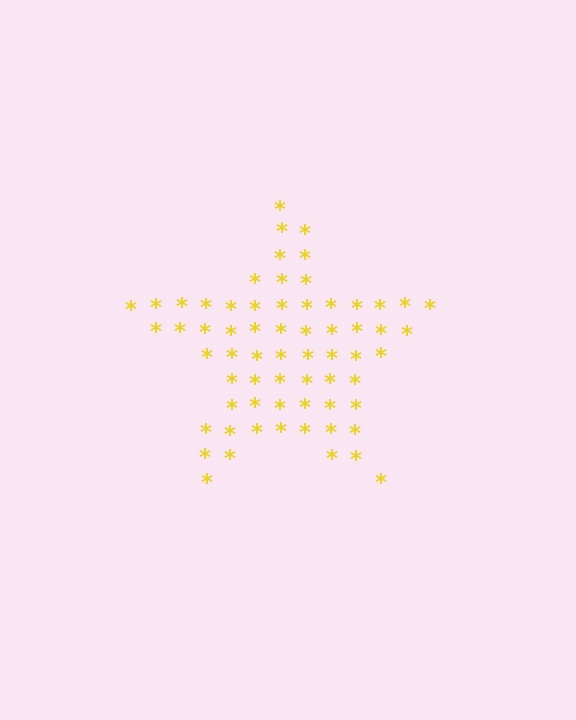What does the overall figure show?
The overall figure shows a star.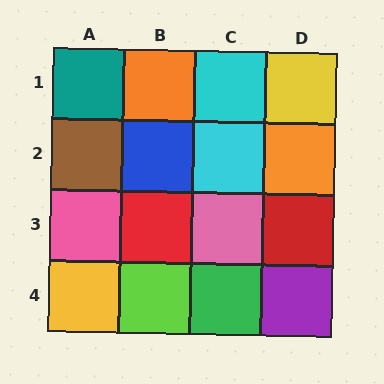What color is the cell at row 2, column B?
Blue.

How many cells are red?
2 cells are red.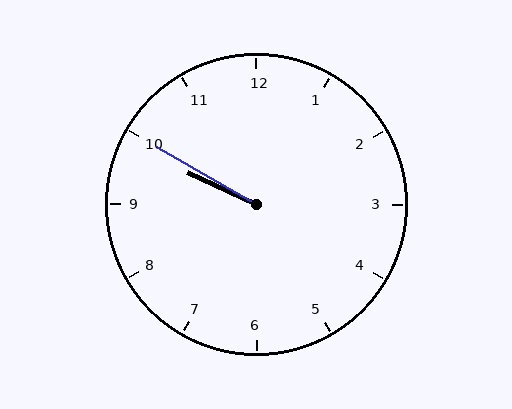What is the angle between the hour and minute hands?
Approximately 5 degrees.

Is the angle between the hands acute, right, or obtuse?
It is acute.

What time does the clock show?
9:50.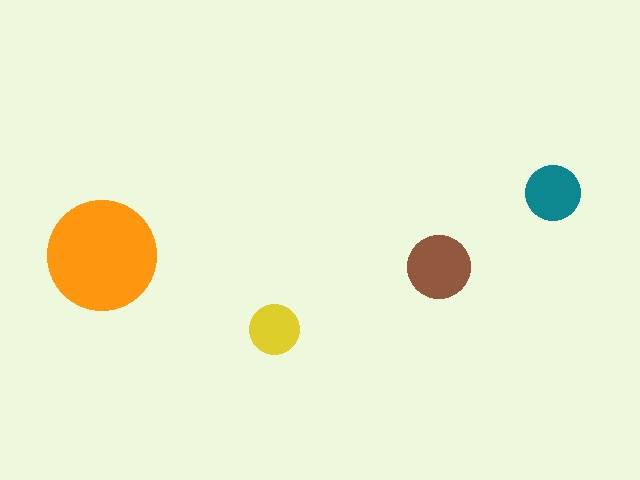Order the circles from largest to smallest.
the orange one, the brown one, the teal one, the yellow one.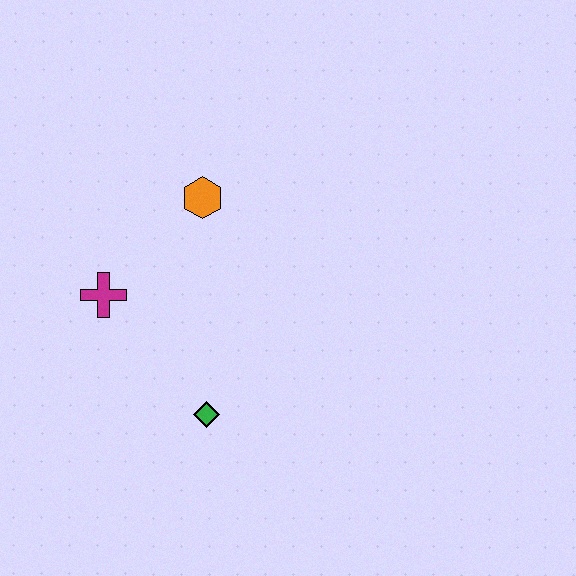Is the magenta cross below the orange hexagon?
Yes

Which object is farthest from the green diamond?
The orange hexagon is farthest from the green diamond.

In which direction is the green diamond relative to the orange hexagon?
The green diamond is below the orange hexagon.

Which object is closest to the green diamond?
The magenta cross is closest to the green diamond.